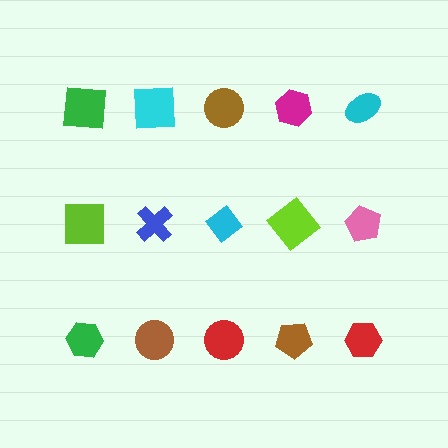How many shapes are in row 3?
5 shapes.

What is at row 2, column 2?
A blue cross.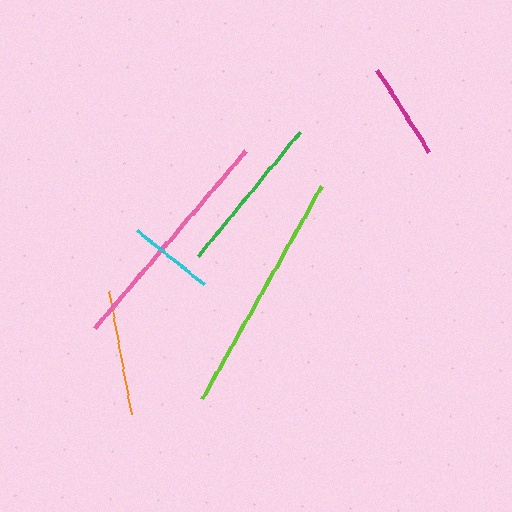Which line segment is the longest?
The lime line is the longest at approximately 245 pixels.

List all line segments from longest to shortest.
From longest to shortest: lime, pink, green, orange, magenta, cyan.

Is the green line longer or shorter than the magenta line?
The green line is longer than the magenta line.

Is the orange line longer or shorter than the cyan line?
The orange line is longer than the cyan line.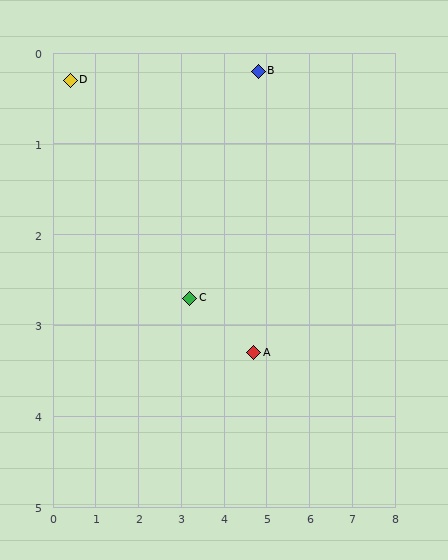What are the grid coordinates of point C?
Point C is at approximately (3.2, 2.7).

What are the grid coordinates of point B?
Point B is at approximately (4.8, 0.2).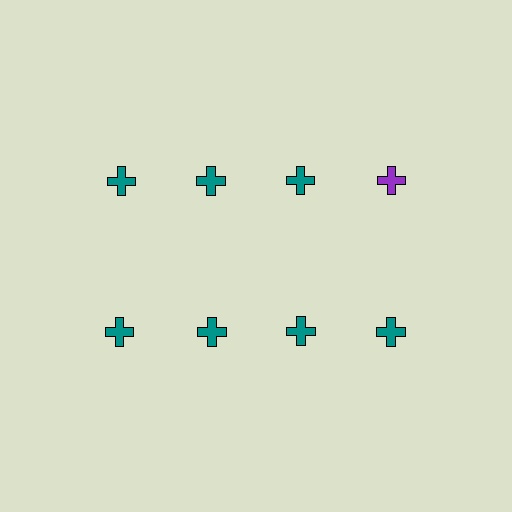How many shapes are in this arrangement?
There are 8 shapes arranged in a grid pattern.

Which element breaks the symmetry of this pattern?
The purple cross in the top row, second from right column breaks the symmetry. All other shapes are teal crosses.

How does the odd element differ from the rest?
It has a different color: purple instead of teal.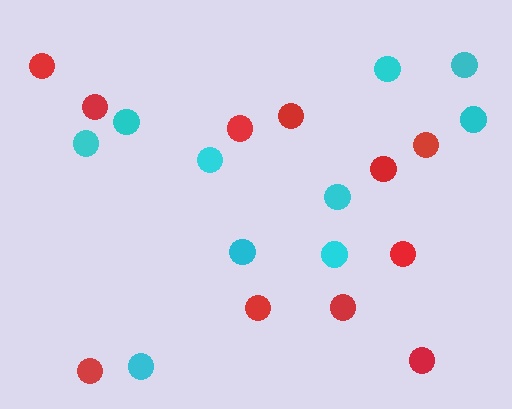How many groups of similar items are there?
There are 2 groups: one group of cyan circles (10) and one group of red circles (11).